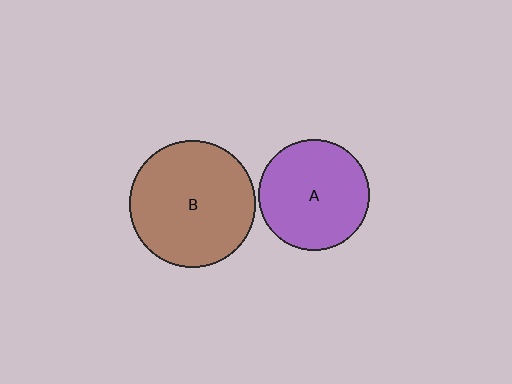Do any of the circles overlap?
No, none of the circles overlap.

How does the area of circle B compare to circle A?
Approximately 1.3 times.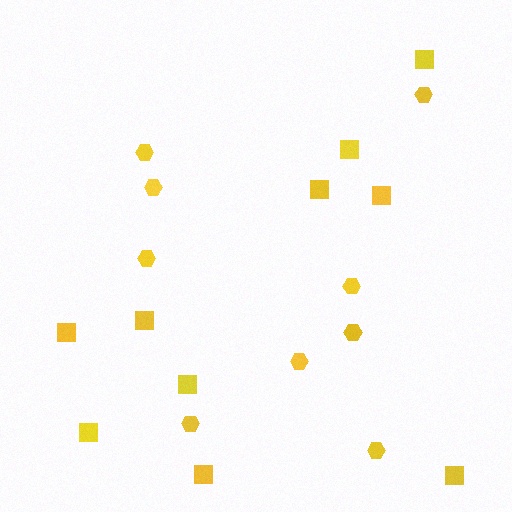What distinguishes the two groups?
There are 2 groups: one group of hexagons (9) and one group of squares (10).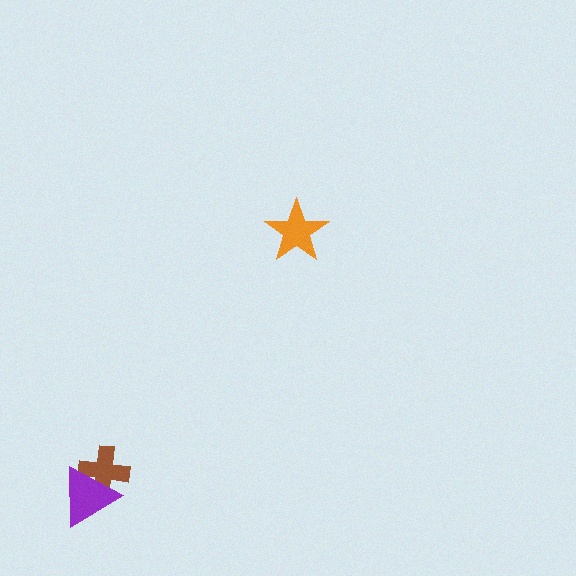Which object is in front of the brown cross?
The purple triangle is in front of the brown cross.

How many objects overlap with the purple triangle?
1 object overlaps with the purple triangle.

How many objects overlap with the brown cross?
1 object overlaps with the brown cross.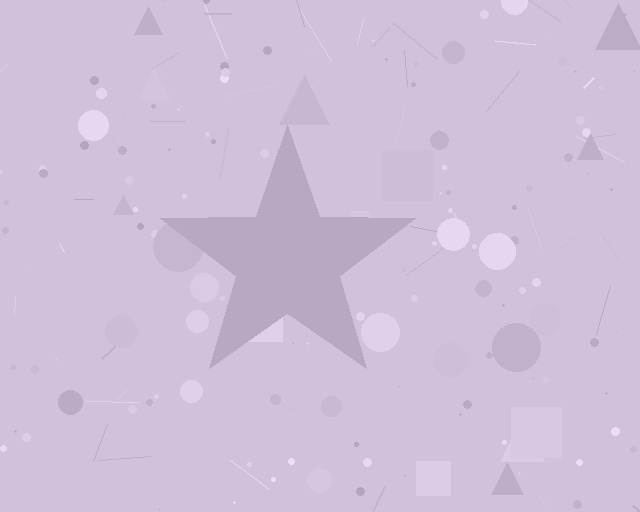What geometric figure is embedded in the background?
A star is embedded in the background.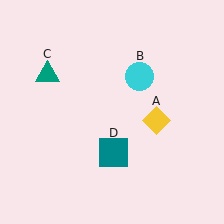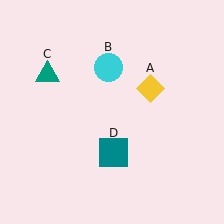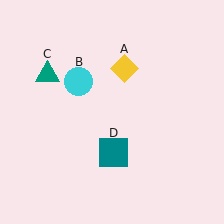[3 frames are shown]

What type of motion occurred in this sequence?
The yellow diamond (object A), cyan circle (object B) rotated counterclockwise around the center of the scene.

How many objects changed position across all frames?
2 objects changed position: yellow diamond (object A), cyan circle (object B).